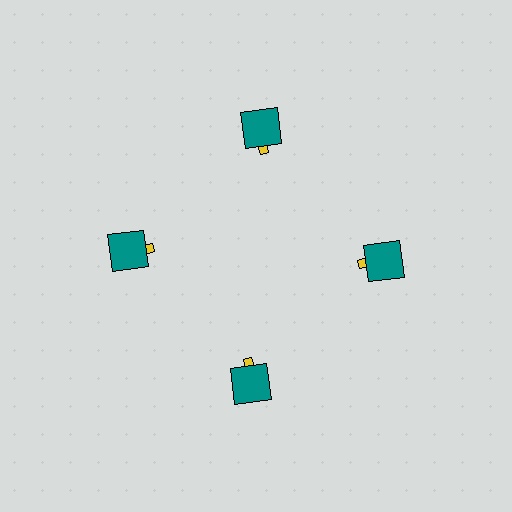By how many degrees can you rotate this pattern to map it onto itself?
The pattern maps onto itself every 90 degrees of rotation.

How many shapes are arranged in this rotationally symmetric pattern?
There are 8 shapes, arranged in 4 groups of 2.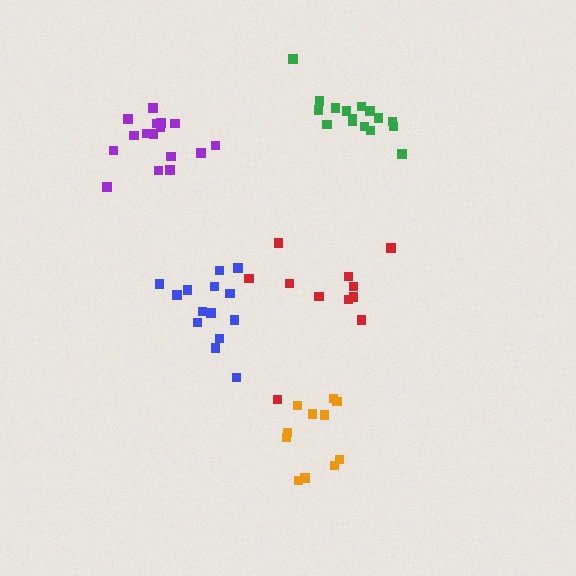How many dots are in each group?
Group 1: 11 dots, Group 2: 16 dots, Group 3: 17 dots, Group 4: 14 dots, Group 5: 11 dots (69 total).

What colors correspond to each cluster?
The clusters are colored: red, purple, green, blue, orange.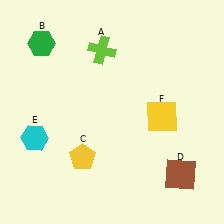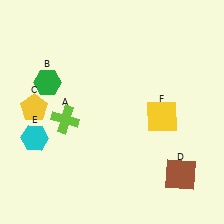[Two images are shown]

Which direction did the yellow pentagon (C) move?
The yellow pentagon (C) moved up.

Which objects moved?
The objects that moved are: the lime cross (A), the green hexagon (B), the yellow pentagon (C).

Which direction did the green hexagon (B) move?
The green hexagon (B) moved down.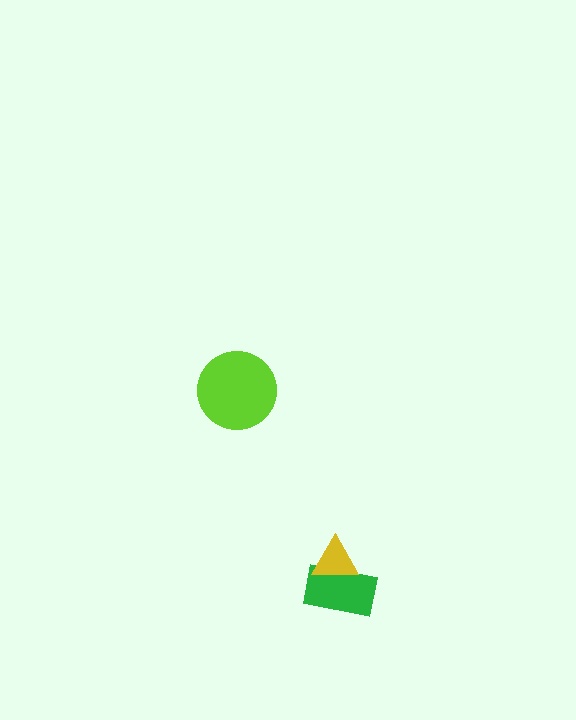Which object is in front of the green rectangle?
The yellow triangle is in front of the green rectangle.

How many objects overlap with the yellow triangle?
1 object overlaps with the yellow triangle.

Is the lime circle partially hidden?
No, no other shape covers it.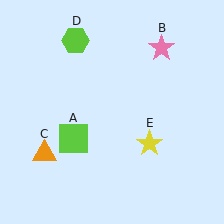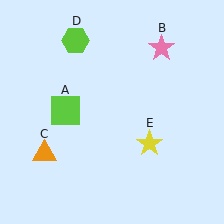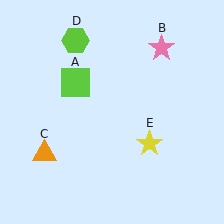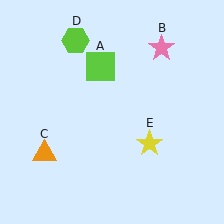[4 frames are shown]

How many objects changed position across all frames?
1 object changed position: lime square (object A).